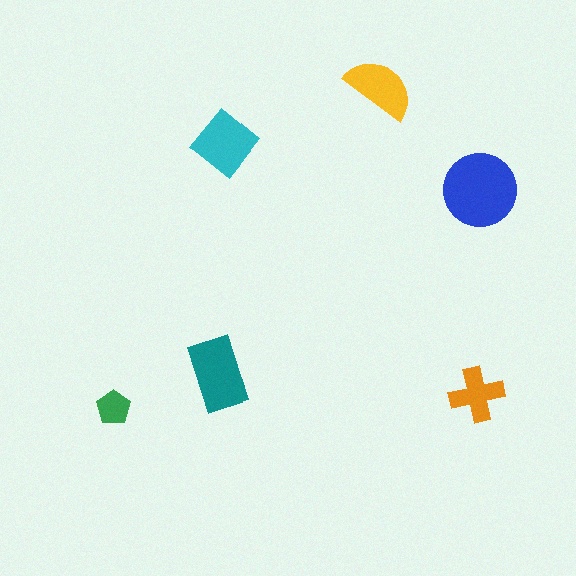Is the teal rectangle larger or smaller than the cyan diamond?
Larger.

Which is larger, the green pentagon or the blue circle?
The blue circle.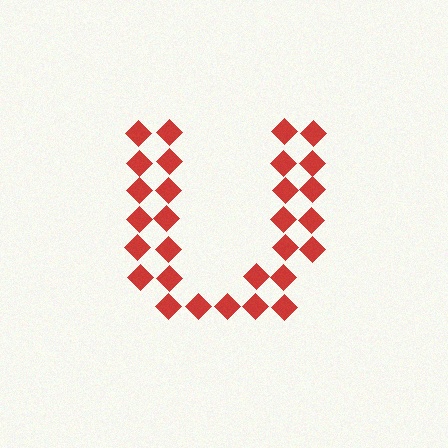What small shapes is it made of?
It is made of small diamonds.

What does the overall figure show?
The overall figure shows the letter U.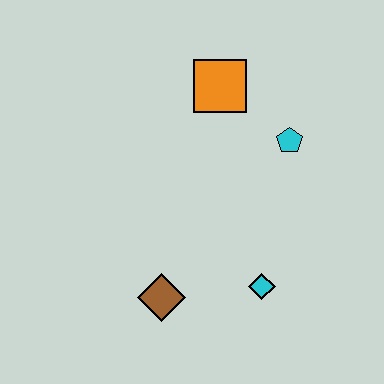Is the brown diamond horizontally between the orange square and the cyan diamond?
No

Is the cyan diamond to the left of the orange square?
No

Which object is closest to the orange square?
The cyan pentagon is closest to the orange square.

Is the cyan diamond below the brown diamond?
No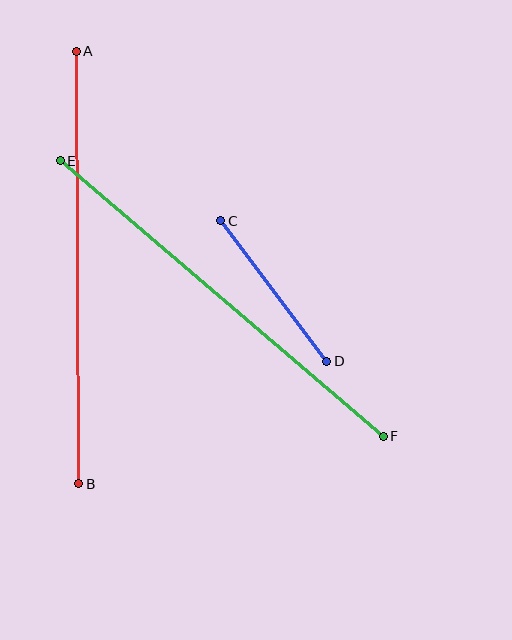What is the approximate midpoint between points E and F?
The midpoint is at approximately (222, 298) pixels.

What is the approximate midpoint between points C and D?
The midpoint is at approximately (274, 291) pixels.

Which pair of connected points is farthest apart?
Points A and B are farthest apart.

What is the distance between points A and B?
The distance is approximately 433 pixels.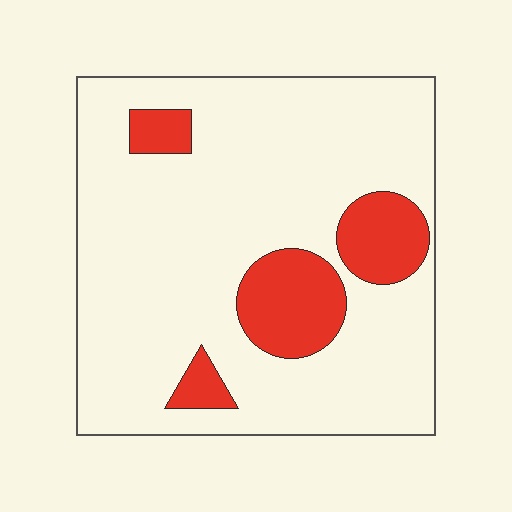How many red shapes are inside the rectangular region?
4.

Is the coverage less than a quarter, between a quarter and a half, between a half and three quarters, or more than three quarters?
Less than a quarter.